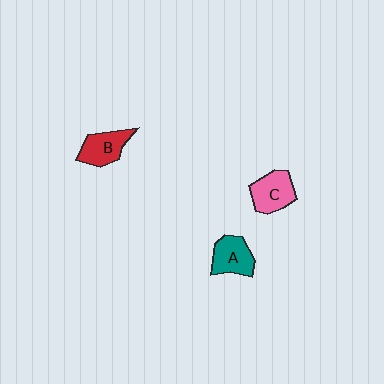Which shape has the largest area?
Shape C (pink).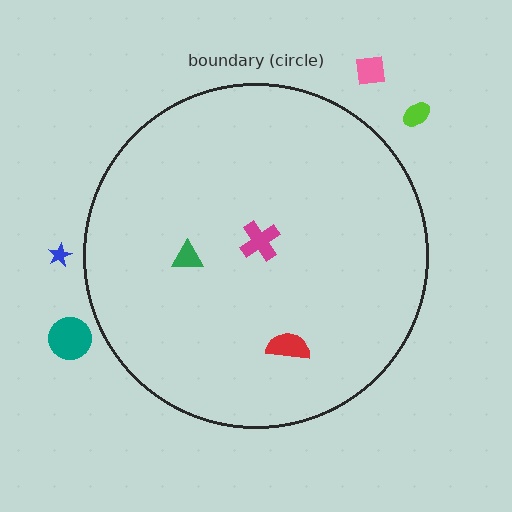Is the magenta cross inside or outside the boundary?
Inside.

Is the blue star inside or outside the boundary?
Outside.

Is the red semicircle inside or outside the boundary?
Inside.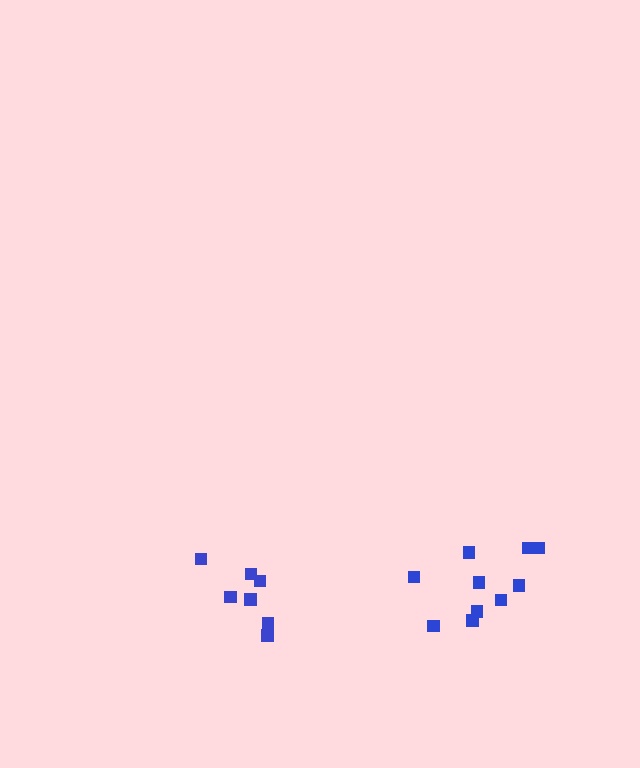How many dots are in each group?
Group 1: 7 dots, Group 2: 10 dots (17 total).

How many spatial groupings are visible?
There are 2 spatial groupings.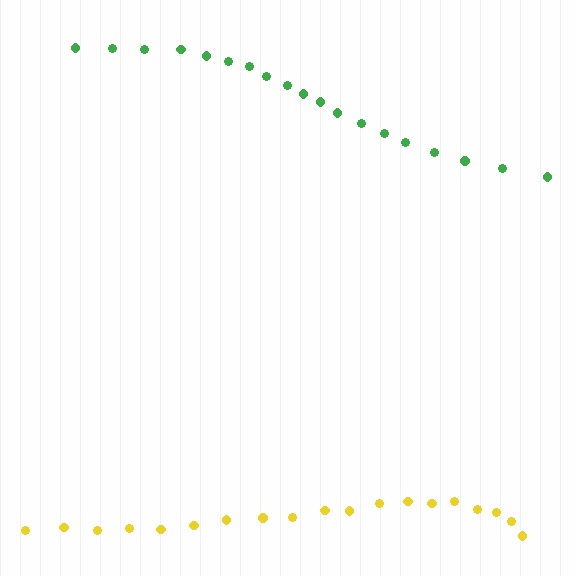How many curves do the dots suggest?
There are 2 distinct paths.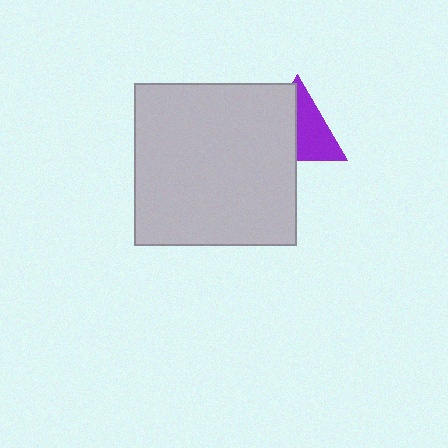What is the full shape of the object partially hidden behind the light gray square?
The partially hidden object is a purple triangle.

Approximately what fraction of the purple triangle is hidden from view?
Roughly 49% of the purple triangle is hidden behind the light gray square.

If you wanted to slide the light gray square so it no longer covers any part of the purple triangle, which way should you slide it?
Slide it left — that is the most direct way to separate the two shapes.